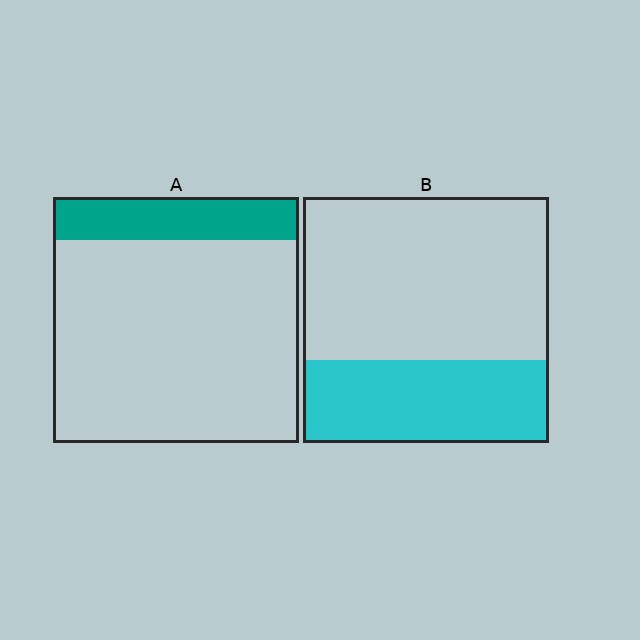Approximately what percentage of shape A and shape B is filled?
A is approximately 15% and B is approximately 35%.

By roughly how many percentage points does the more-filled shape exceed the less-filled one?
By roughly 15 percentage points (B over A).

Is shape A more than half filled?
No.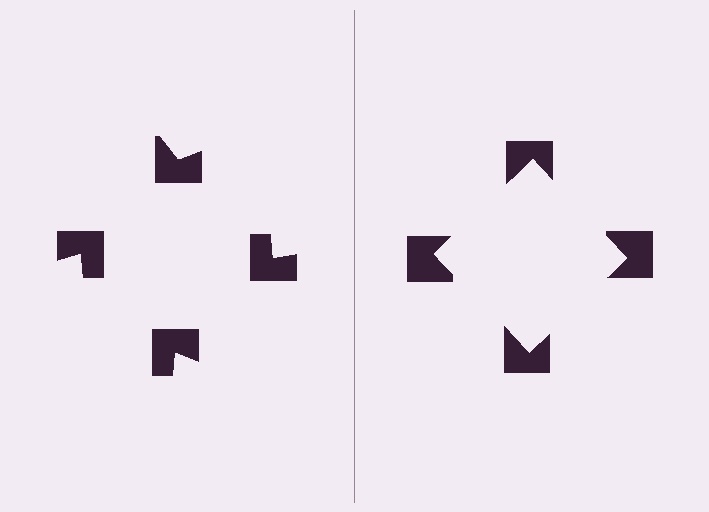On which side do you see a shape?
An illusory square appears on the right side. On the left side the wedge cuts are rotated, so no coherent shape forms.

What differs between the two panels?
The notched squares are positioned identically on both sides; only the wedge orientations differ. On the right they align to a square; on the left they are misaligned.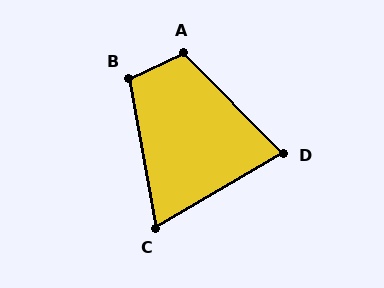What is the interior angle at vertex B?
Approximately 104 degrees (obtuse).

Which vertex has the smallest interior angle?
C, at approximately 70 degrees.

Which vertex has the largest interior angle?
A, at approximately 110 degrees.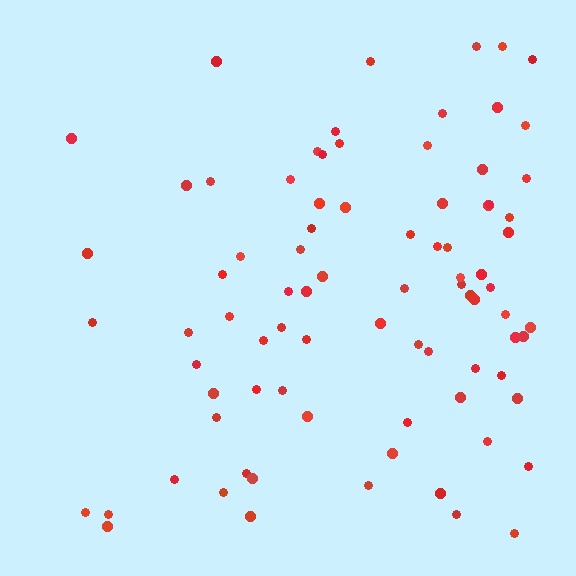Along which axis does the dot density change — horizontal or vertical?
Horizontal.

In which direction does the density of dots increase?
From left to right, with the right side densest.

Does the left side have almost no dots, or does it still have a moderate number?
Still a moderate number, just noticeably fewer than the right.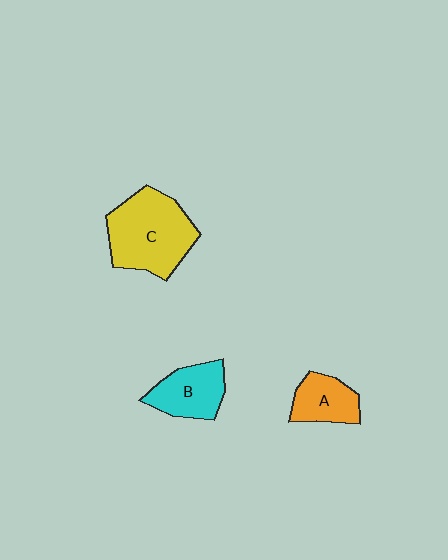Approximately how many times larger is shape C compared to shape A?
Approximately 2.1 times.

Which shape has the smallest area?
Shape A (orange).